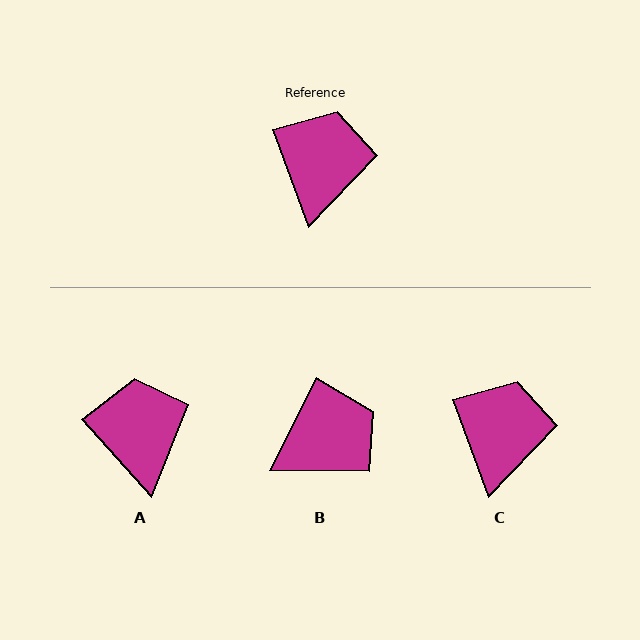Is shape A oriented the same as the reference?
No, it is off by about 22 degrees.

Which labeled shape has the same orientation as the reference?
C.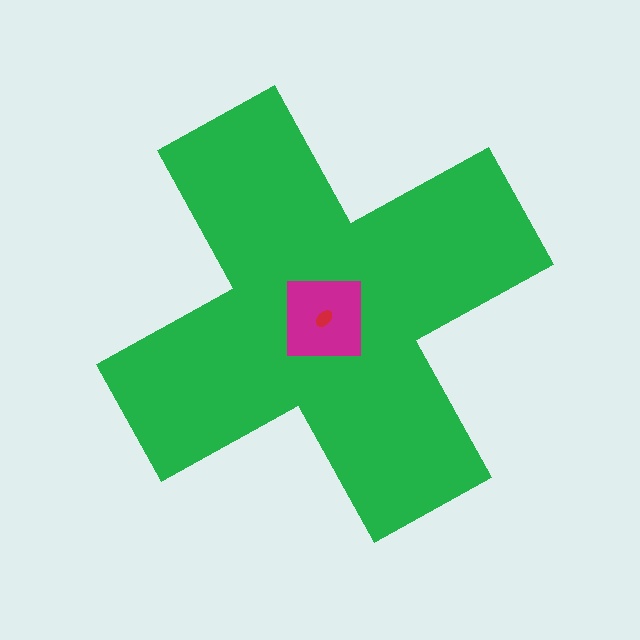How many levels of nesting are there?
3.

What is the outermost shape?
The green cross.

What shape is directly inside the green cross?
The magenta square.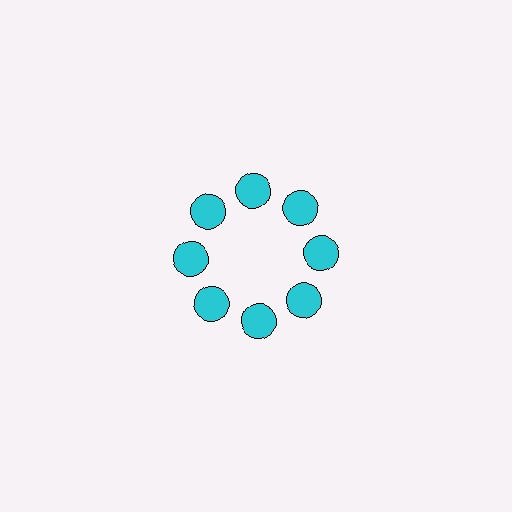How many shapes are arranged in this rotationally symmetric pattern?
There are 8 shapes, arranged in 8 groups of 1.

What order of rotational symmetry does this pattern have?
This pattern has 8-fold rotational symmetry.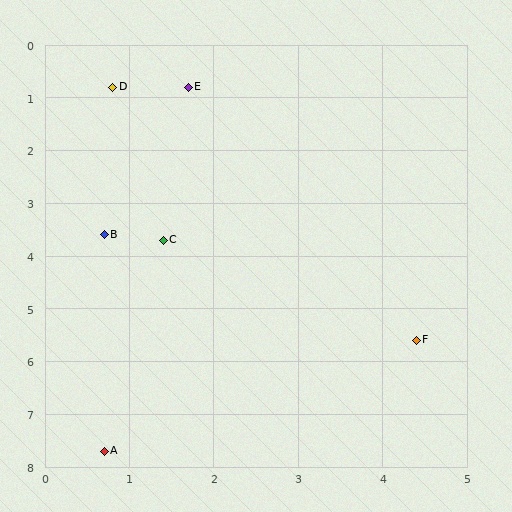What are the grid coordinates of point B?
Point B is at approximately (0.7, 3.6).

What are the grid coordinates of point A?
Point A is at approximately (0.7, 7.7).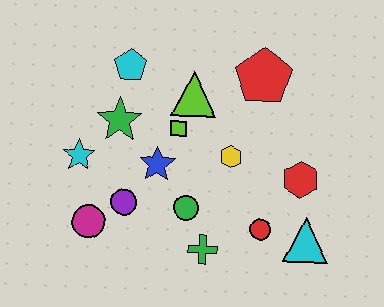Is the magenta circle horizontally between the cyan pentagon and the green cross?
No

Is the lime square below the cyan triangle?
No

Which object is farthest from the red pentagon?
The magenta circle is farthest from the red pentagon.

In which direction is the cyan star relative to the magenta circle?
The cyan star is above the magenta circle.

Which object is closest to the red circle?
The cyan triangle is closest to the red circle.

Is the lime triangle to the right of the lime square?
Yes